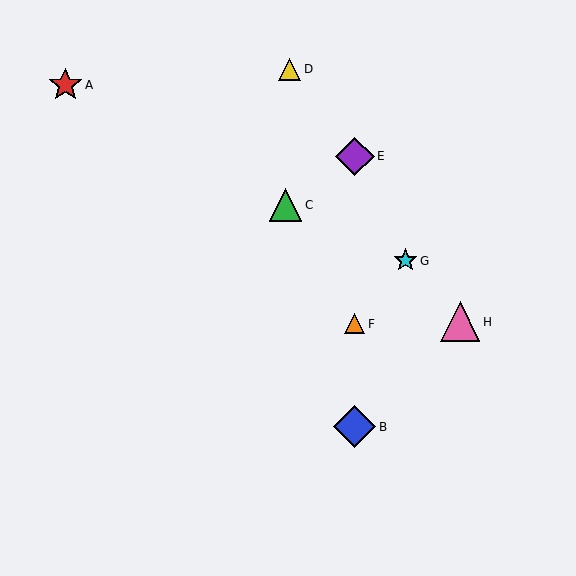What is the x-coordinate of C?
Object C is at x≈286.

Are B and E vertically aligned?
Yes, both are at x≈355.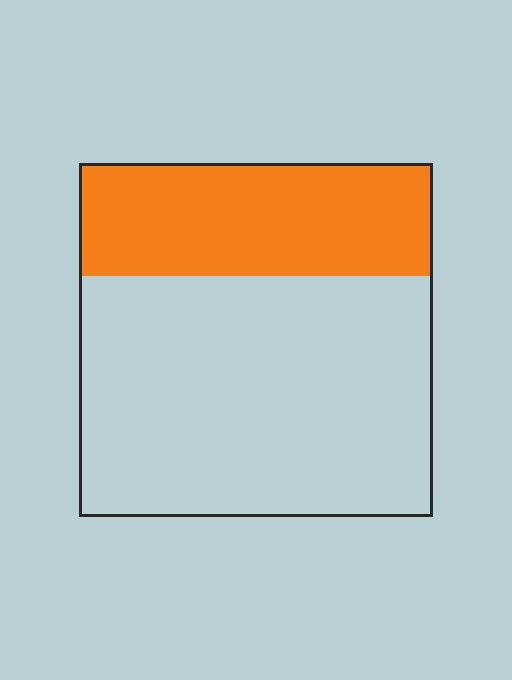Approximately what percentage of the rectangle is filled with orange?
Approximately 30%.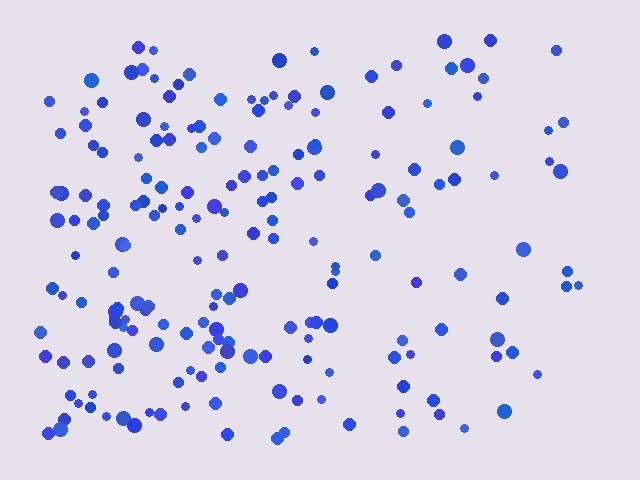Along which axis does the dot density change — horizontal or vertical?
Horizontal.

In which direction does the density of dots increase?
From right to left, with the left side densest.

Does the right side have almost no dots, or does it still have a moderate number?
Still a moderate number, just noticeably fewer than the left.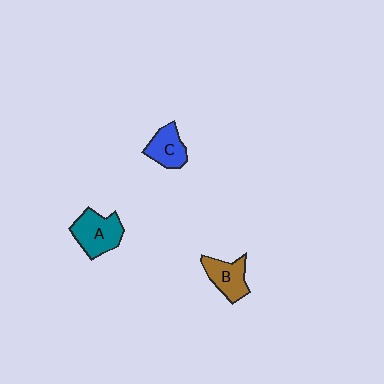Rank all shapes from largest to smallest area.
From largest to smallest: A (teal), B (brown), C (blue).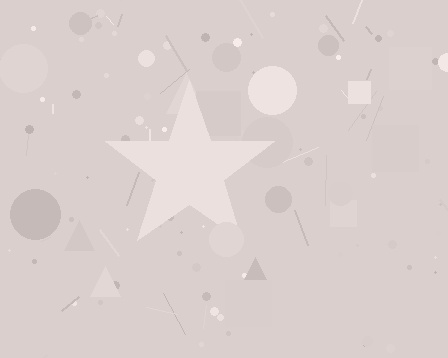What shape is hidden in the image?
A star is hidden in the image.